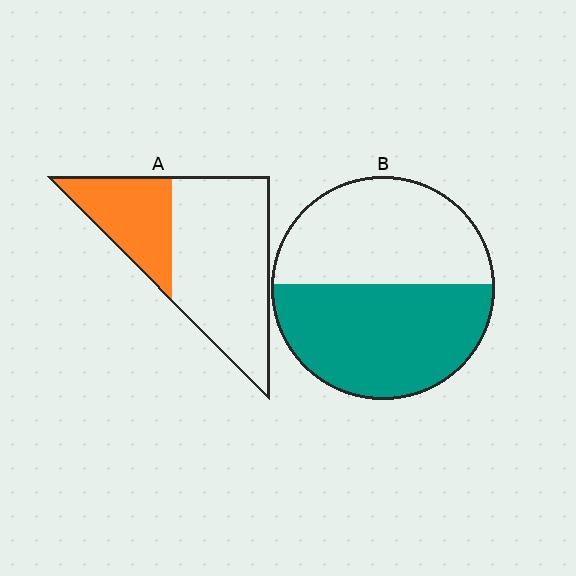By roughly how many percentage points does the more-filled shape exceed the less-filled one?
By roughly 20 percentage points (B over A).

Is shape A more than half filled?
No.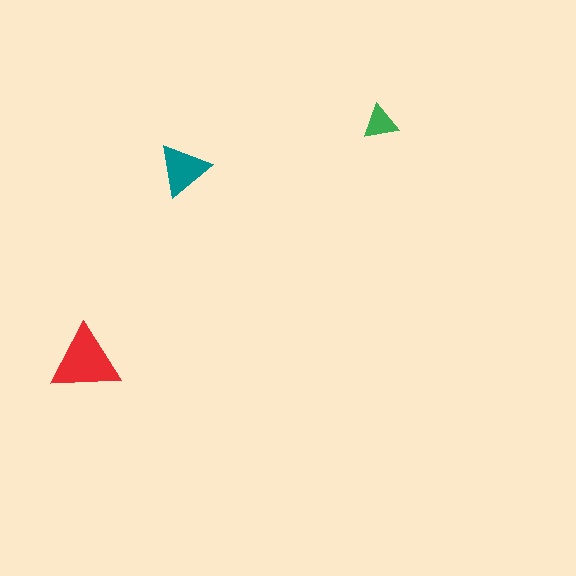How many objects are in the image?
There are 3 objects in the image.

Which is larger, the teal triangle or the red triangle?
The red one.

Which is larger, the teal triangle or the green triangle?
The teal one.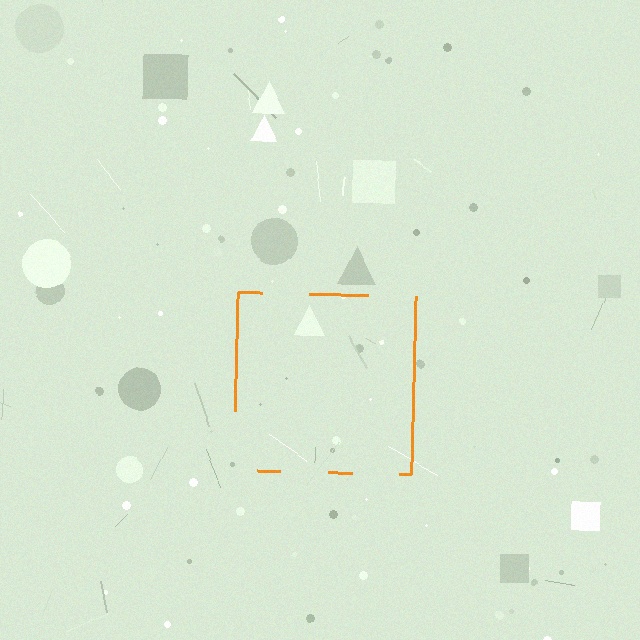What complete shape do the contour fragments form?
The contour fragments form a square.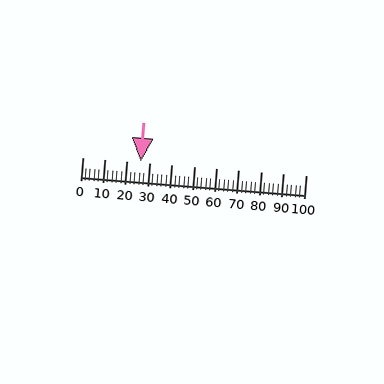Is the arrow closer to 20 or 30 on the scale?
The arrow is closer to 30.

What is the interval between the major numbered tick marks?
The major tick marks are spaced 10 units apart.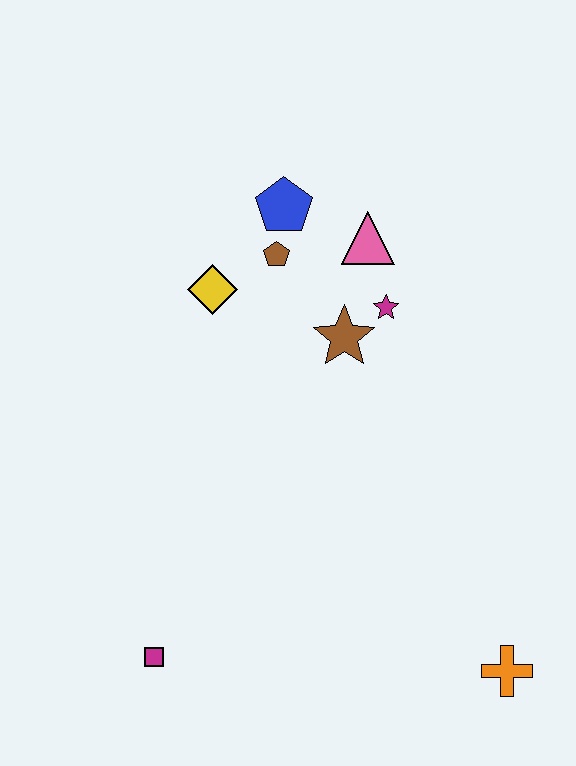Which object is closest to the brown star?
The magenta star is closest to the brown star.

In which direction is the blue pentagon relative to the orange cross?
The blue pentagon is above the orange cross.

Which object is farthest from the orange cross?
The blue pentagon is farthest from the orange cross.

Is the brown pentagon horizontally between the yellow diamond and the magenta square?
No